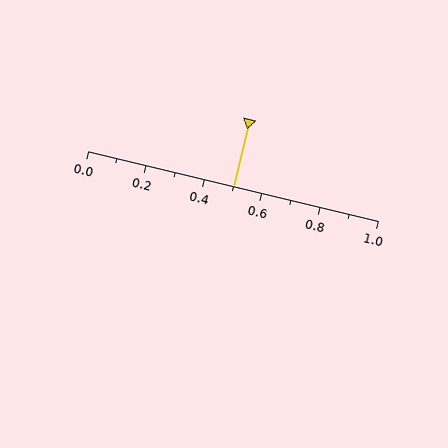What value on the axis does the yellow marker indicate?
The marker indicates approximately 0.5.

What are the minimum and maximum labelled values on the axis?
The axis runs from 0.0 to 1.0.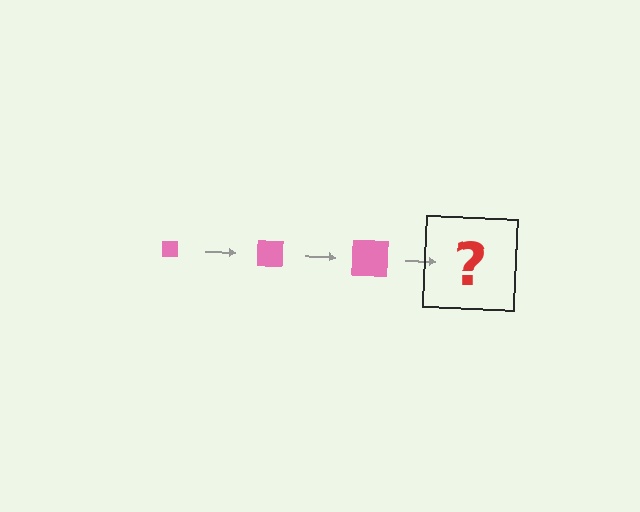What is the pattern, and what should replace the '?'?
The pattern is that the square gets progressively larger each step. The '?' should be a pink square, larger than the previous one.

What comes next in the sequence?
The next element should be a pink square, larger than the previous one.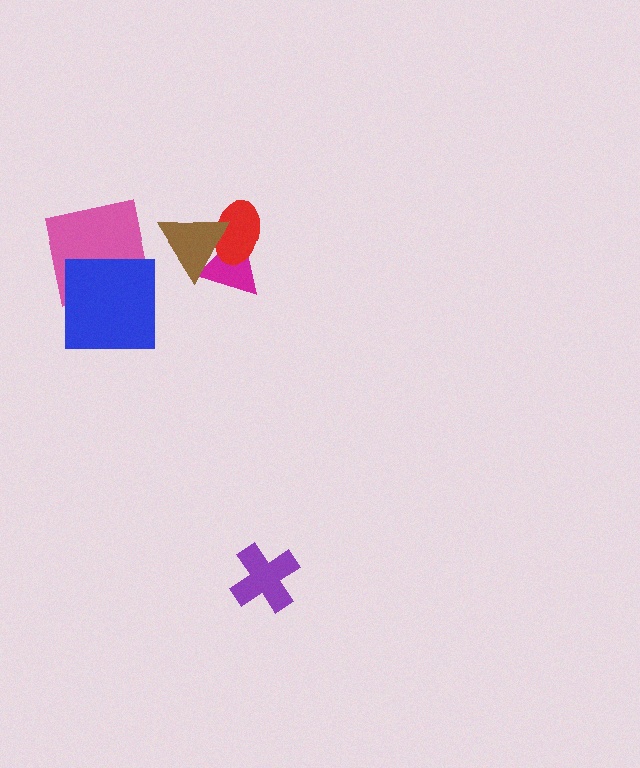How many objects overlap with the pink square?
1 object overlaps with the pink square.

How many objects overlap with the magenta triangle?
2 objects overlap with the magenta triangle.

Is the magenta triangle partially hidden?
Yes, it is partially covered by another shape.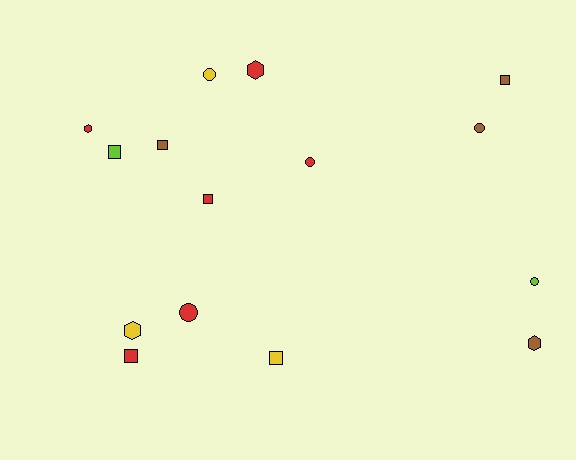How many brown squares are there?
There are 2 brown squares.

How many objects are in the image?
There are 15 objects.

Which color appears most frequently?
Red, with 6 objects.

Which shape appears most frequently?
Square, with 6 objects.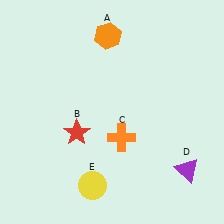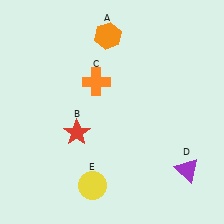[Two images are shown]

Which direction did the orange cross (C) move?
The orange cross (C) moved up.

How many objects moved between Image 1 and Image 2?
1 object moved between the two images.